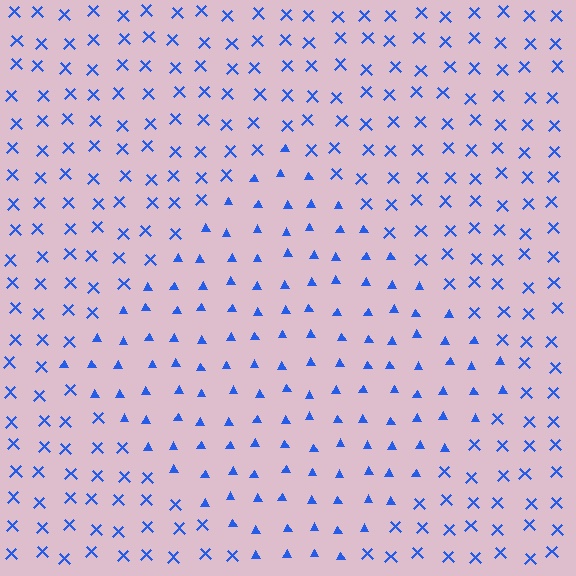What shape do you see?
I see a diamond.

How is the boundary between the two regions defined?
The boundary is defined by a change in element shape: triangles inside vs. X marks outside. All elements share the same color and spacing.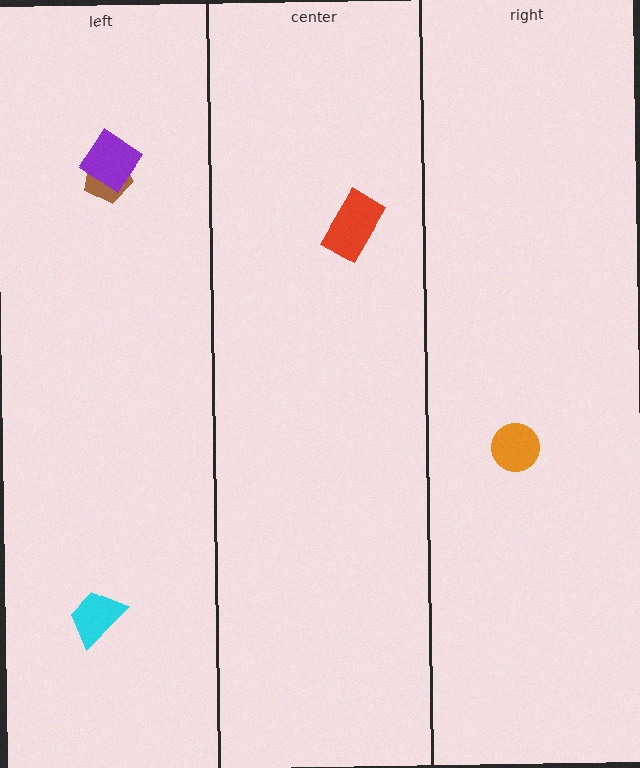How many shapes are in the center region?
1.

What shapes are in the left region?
The cyan trapezoid, the brown pentagon, the purple diamond.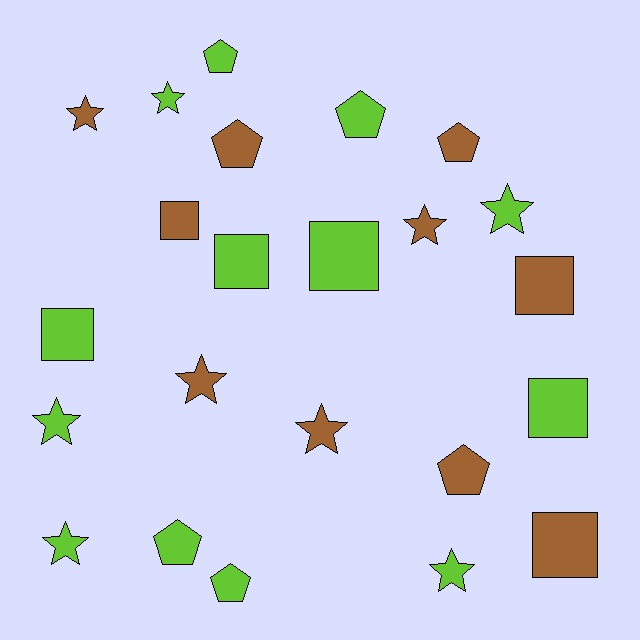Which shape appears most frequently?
Star, with 9 objects.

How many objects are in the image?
There are 23 objects.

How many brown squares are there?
There are 3 brown squares.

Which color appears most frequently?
Lime, with 13 objects.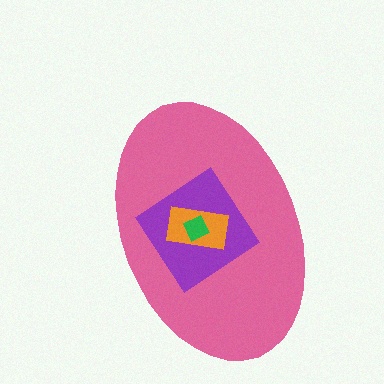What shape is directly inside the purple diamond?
The orange rectangle.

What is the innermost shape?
The green diamond.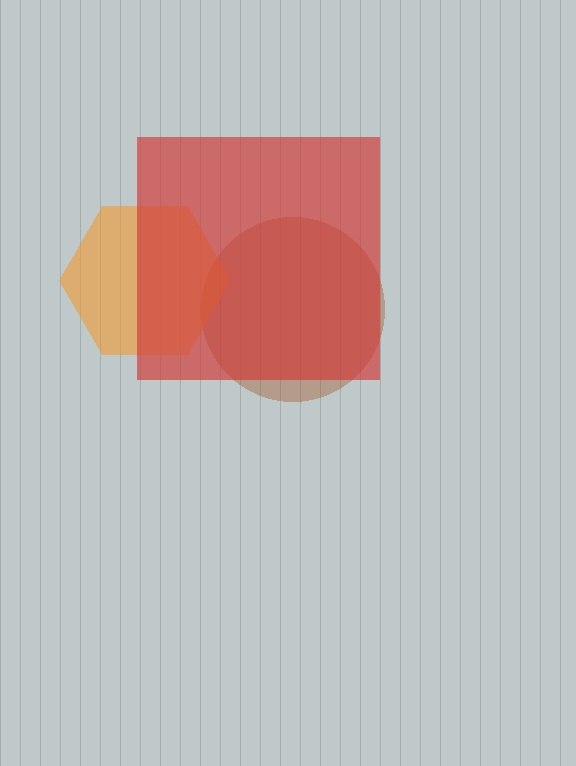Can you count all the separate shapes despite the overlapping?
Yes, there are 3 separate shapes.